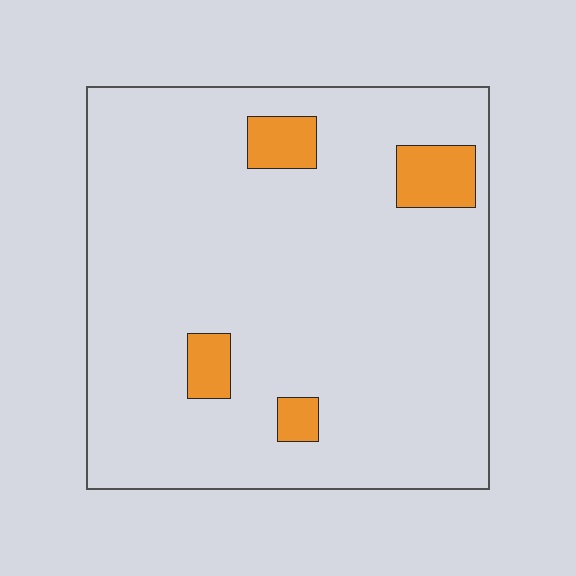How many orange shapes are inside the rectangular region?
4.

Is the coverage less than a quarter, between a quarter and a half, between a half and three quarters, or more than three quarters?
Less than a quarter.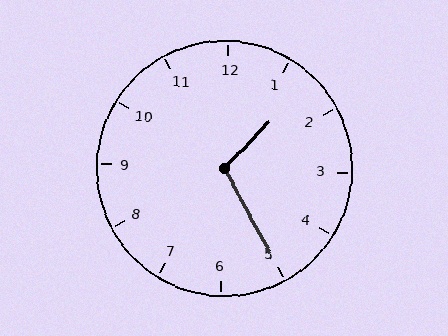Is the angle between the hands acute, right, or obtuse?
It is obtuse.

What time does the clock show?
1:25.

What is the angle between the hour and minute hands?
Approximately 108 degrees.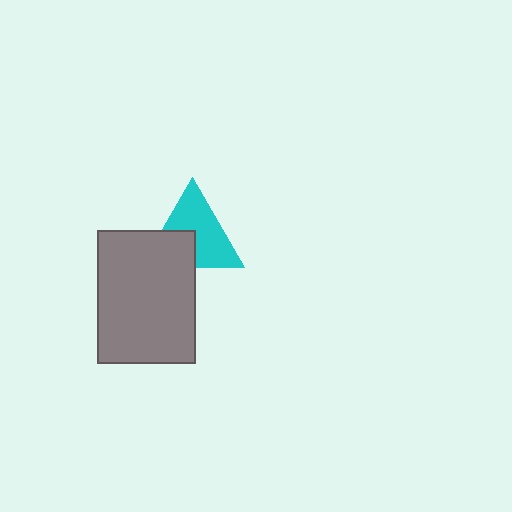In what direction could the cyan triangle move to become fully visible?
The cyan triangle could move up. That would shift it out from behind the gray rectangle entirely.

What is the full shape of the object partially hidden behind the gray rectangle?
The partially hidden object is a cyan triangle.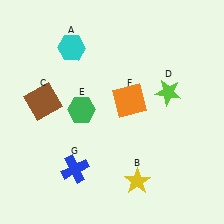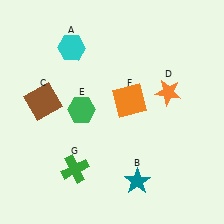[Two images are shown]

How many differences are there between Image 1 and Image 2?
There are 3 differences between the two images.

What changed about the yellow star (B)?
In Image 1, B is yellow. In Image 2, it changed to teal.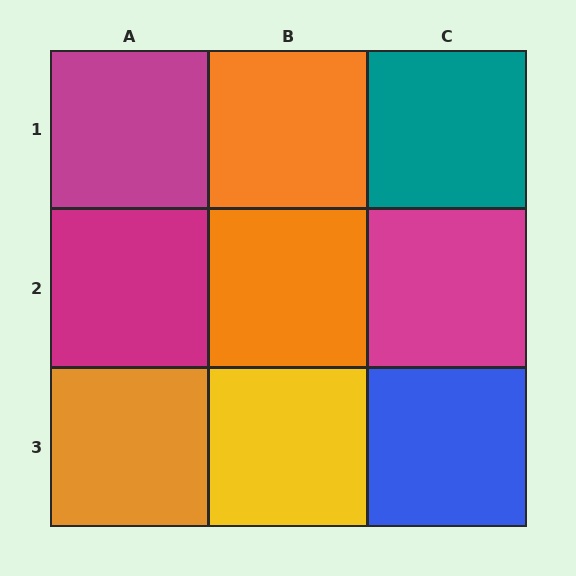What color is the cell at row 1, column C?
Teal.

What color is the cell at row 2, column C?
Magenta.